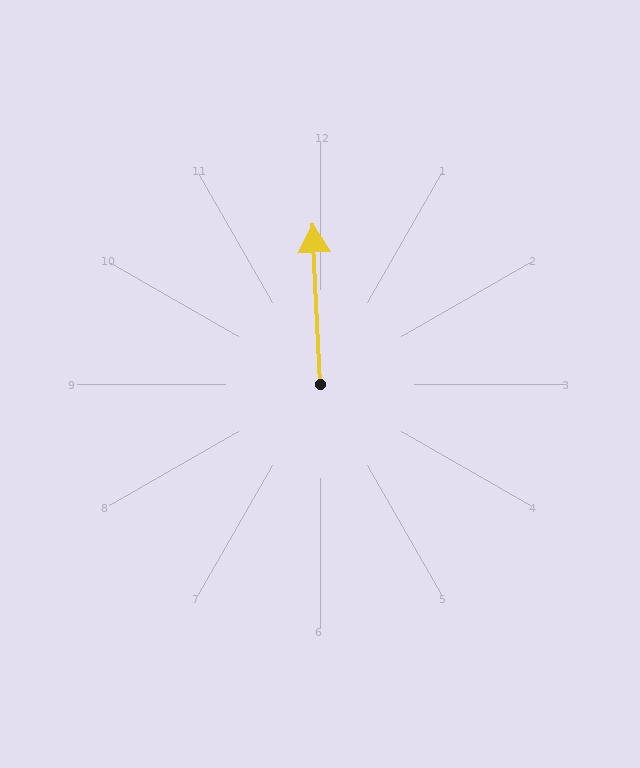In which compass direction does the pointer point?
North.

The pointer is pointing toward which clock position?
Roughly 12 o'clock.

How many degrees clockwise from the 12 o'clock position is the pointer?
Approximately 357 degrees.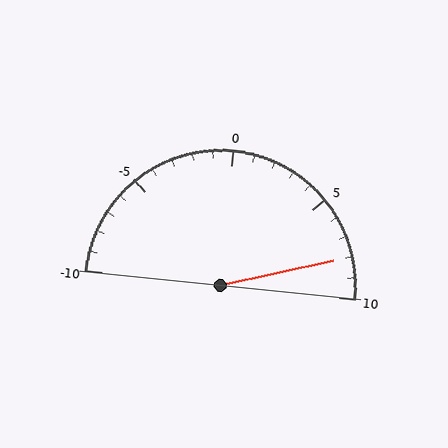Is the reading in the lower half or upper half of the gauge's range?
The reading is in the upper half of the range (-10 to 10).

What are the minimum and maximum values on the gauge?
The gauge ranges from -10 to 10.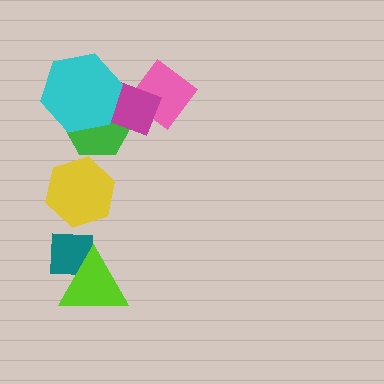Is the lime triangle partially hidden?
No, no other shape covers it.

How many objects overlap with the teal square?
1 object overlaps with the teal square.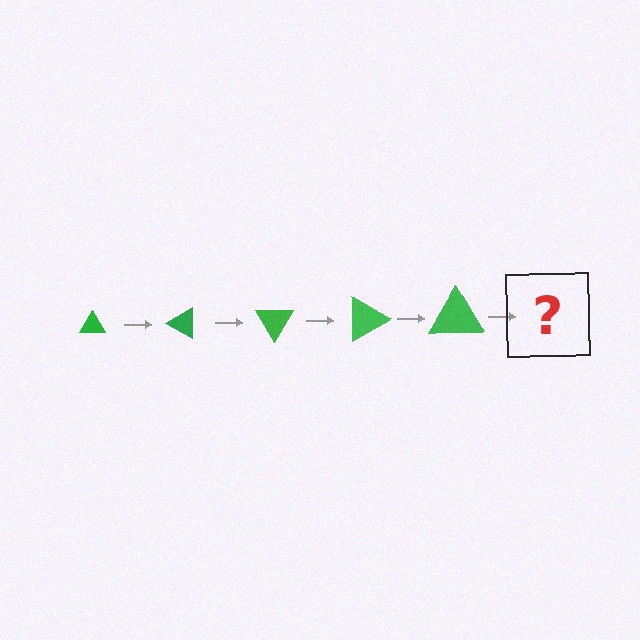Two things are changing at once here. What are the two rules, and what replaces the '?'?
The two rules are that the triangle grows larger each step and it rotates 30 degrees each step. The '?' should be a triangle, larger than the previous one and rotated 150 degrees from the start.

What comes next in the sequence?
The next element should be a triangle, larger than the previous one and rotated 150 degrees from the start.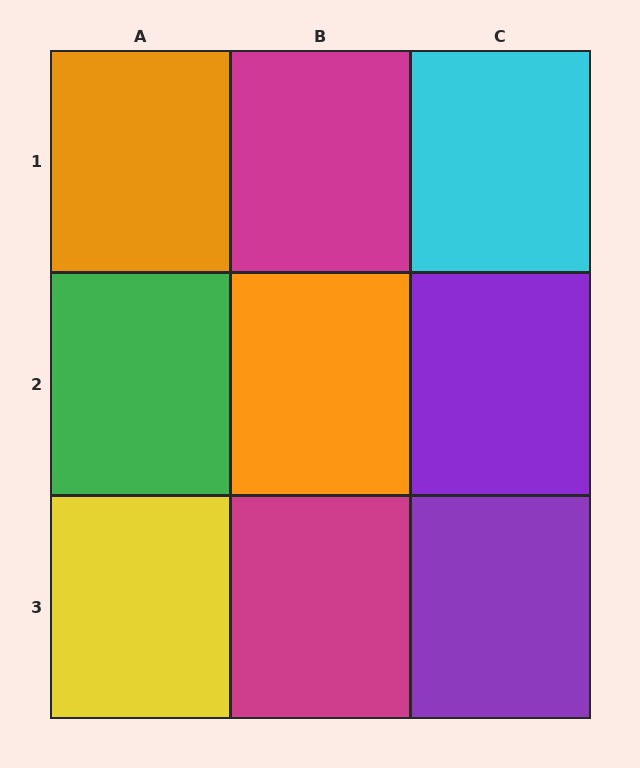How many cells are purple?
2 cells are purple.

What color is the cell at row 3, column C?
Purple.